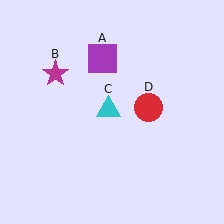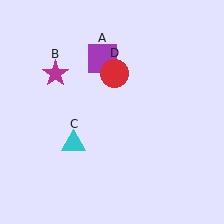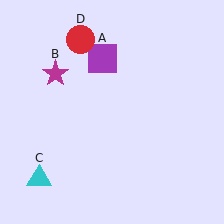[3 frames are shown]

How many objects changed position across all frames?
2 objects changed position: cyan triangle (object C), red circle (object D).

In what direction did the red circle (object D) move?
The red circle (object D) moved up and to the left.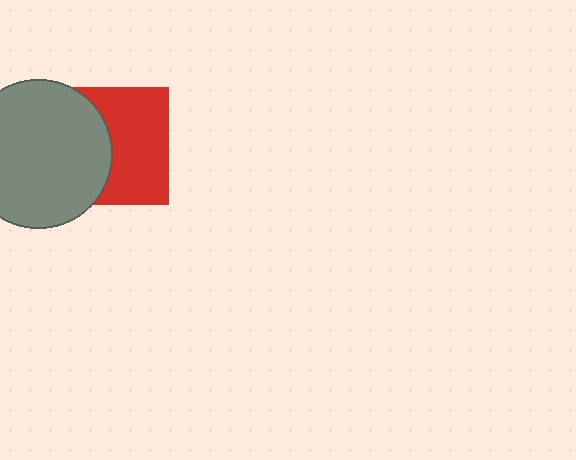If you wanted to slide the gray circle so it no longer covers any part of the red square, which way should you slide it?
Slide it left — that is the most direct way to separate the two shapes.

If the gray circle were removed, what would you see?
You would see the complete red square.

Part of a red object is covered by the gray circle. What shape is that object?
It is a square.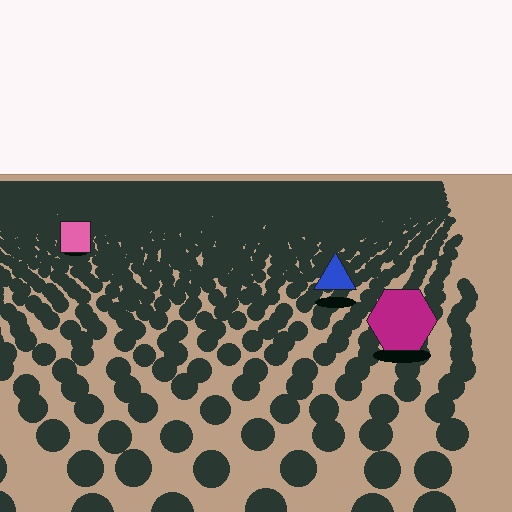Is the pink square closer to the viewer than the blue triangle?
No. The blue triangle is closer — you can tell from the texture gradient: the ground texture is coarser near it.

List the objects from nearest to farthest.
From nearest to farthest: the magenta hexagon, the blue triangle, the pink square.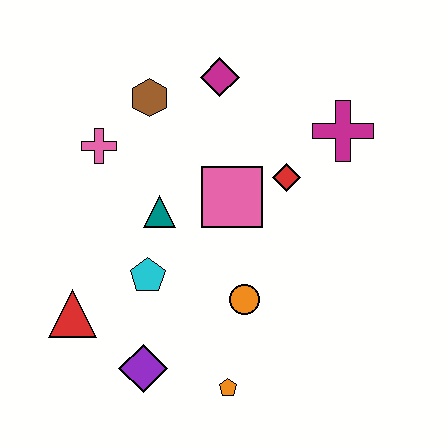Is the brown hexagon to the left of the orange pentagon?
Yes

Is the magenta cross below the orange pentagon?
No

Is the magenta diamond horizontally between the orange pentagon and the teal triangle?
Yes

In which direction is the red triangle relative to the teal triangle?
The red triangle is below the teal triangle.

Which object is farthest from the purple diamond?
The magenta cross is farthest from the purple diamond.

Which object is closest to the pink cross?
The brown hexagon is closest to the pink cross.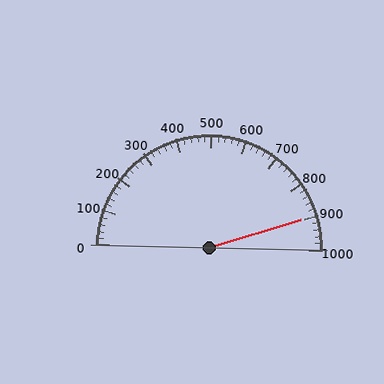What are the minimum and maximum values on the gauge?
The gauge ranges from 0 to 1000.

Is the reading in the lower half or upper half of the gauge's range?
The reading is in the upper half of the range (0 to 1000).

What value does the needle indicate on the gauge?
The needle indicates approximately 900.